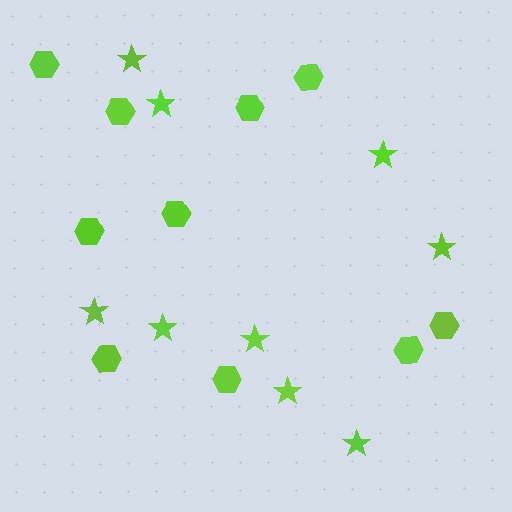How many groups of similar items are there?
There are 2 groups: one group of hexagons (10) and one group of stars (9).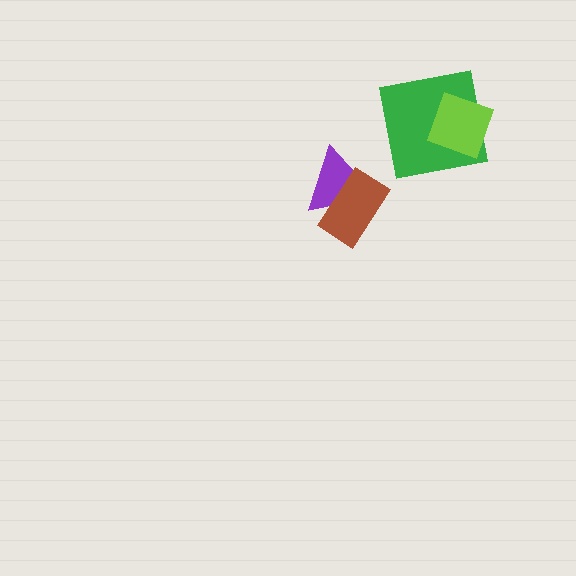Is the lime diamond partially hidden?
No, no other shape covers it.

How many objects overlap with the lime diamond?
1 object overlaps with the lime diamond.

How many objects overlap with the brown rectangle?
1 object overlaps with the brown rectangle.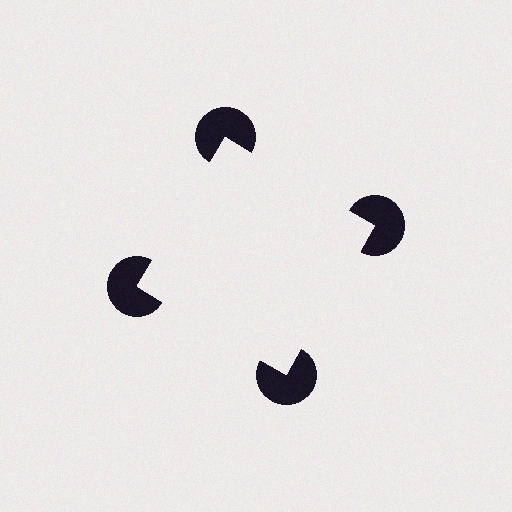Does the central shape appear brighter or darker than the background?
It typically appears slightly brighter than the background, even though no actual brightness change is drawn.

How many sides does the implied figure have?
4 sides.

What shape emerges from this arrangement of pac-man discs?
An illusory square — its edges are inferred from the aligned wedge cuts in the pac-man discs, not physically drawn.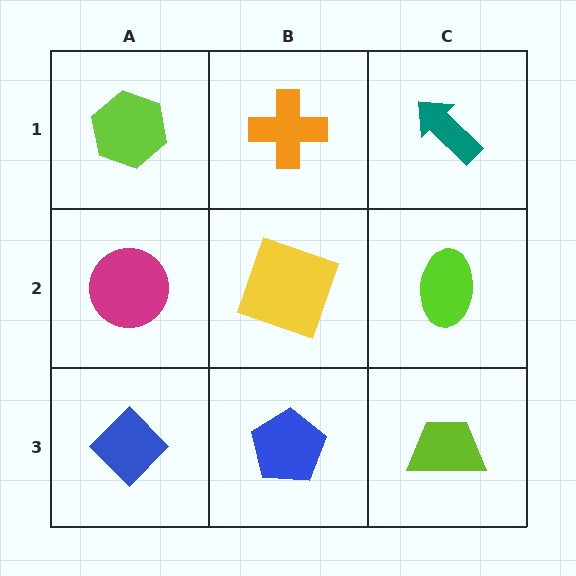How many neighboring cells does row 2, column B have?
4.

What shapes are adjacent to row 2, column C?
A teal arrow (row 1, column C), a lime trapezoid (row 3, column C), a yellow square (row 2, column B).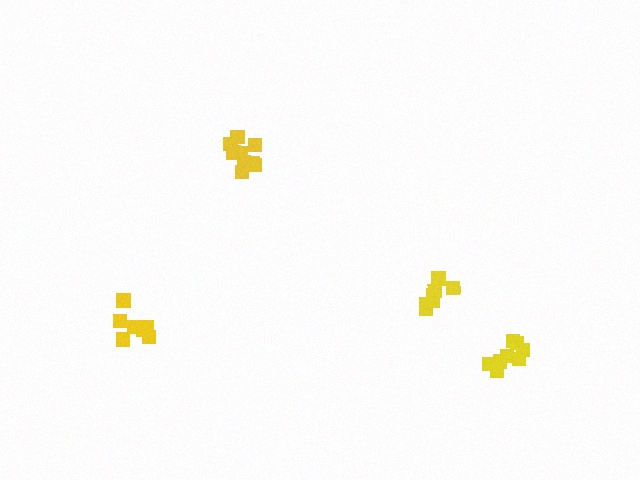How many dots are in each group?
Group 1: 9 dots, Group 2: 7 dots, Group 3: 8 dots, Group 4: 8 dots (32 total).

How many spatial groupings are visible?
There are 4 spatial groupings.